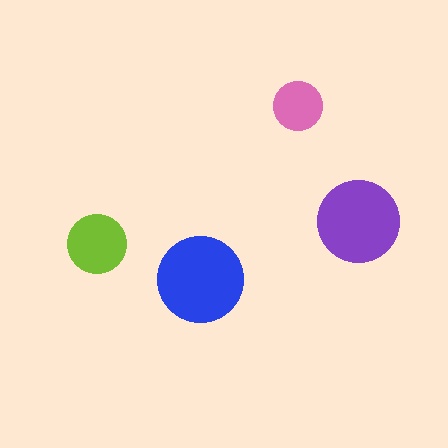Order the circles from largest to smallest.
the blue one, the purple one, the lime one, the pink one.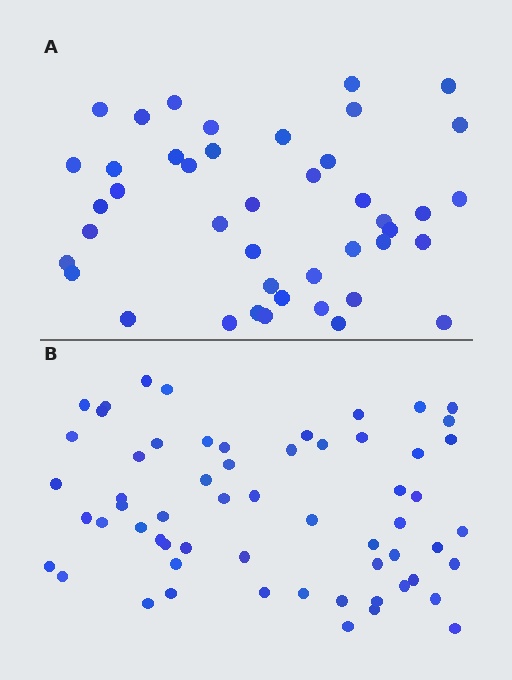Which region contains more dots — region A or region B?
Region B (the bottom region) has more dots.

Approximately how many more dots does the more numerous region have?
Region B has approximately 15 more dots than region A.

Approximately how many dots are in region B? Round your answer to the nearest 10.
About 60 dots.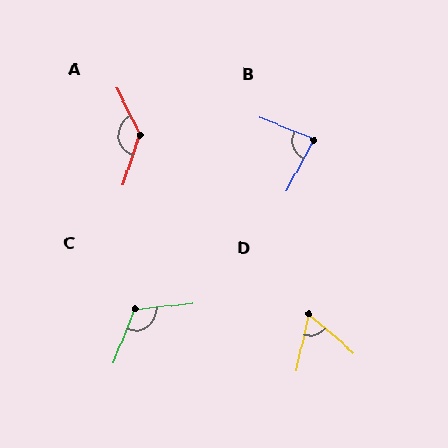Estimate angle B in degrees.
Approximately 83 degrees.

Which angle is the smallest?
D, at approximately 62 degrees.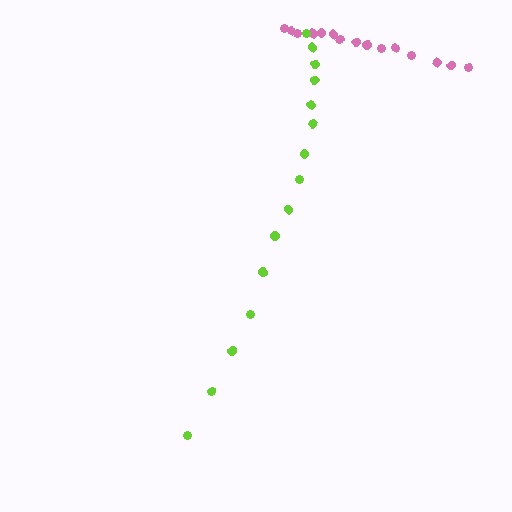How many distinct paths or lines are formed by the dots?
There are 2 distinct paths.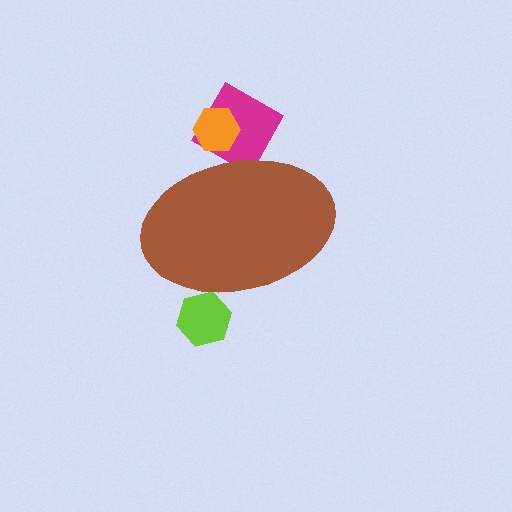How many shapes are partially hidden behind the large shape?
3 shapes are partially hidden.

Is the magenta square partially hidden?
Yes, the magenta square is partially hidden behind the brown ellipse.